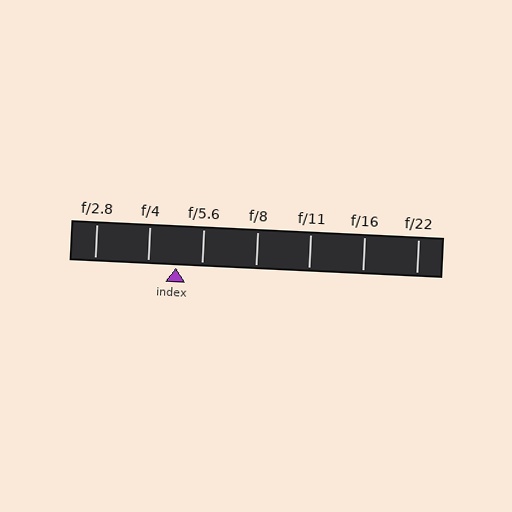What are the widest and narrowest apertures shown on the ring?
The widest aperture shown is f/2.8 and the narrowest is f/22.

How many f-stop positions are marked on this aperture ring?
There are 7 f-stop positions marked.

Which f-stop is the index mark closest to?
The index mark is closest to f/5.6.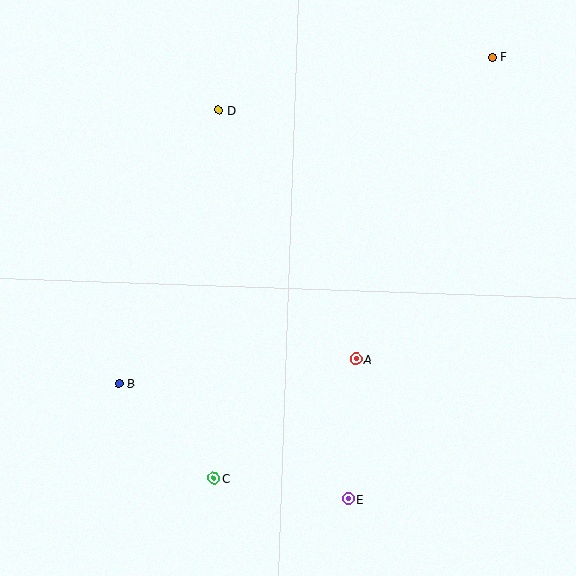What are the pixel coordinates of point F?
Point F is at (493, 57).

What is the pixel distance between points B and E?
The distance between B and E is 257 pixels.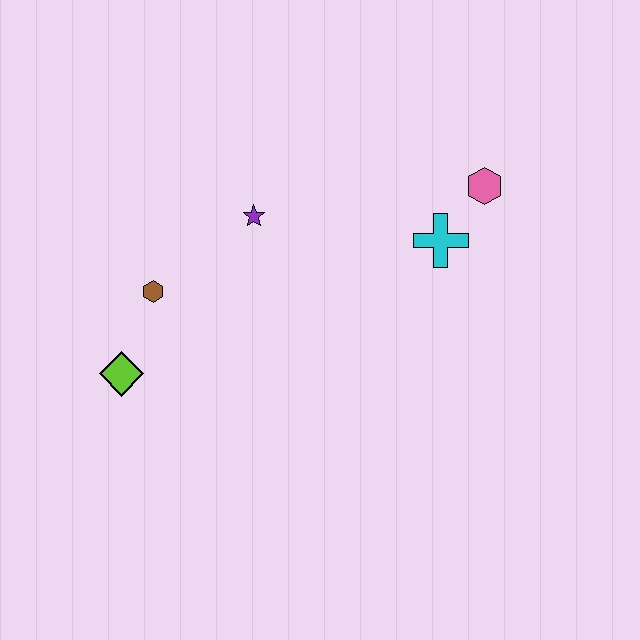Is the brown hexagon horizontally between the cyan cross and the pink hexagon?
No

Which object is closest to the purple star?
The brown hexagon is closest to the purple star.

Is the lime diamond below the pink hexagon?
Yes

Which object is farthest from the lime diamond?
The pink hexagon is farthest from the lime diamond.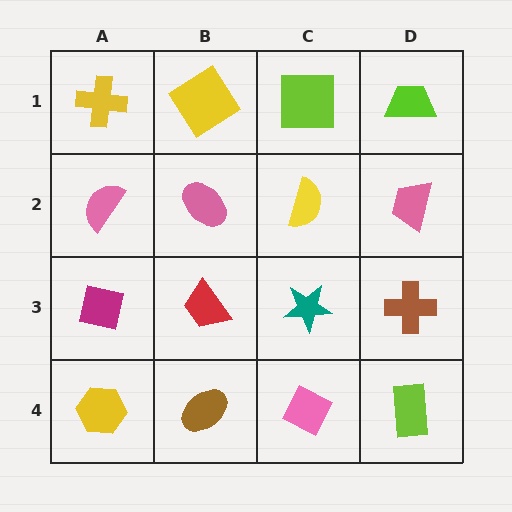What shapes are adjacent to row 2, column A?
A yellow cross (row 1, column A), a magenta square (row 3, column A), a pink ellipse (row 2, column B).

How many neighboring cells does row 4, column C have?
3.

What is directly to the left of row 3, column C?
A red trapezoid.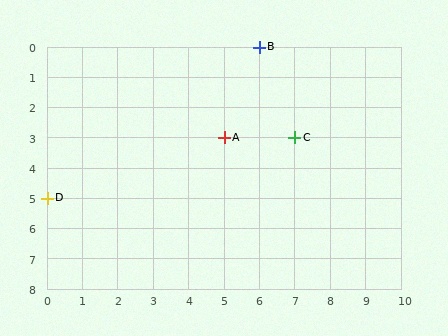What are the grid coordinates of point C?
Point C is at grid coordinates (7, 3).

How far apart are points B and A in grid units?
Points B and A are 1 column and 3 rows apart (about 3.2 grid units diagonally).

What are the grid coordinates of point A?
Point A is at grid coordinates (5, 3).